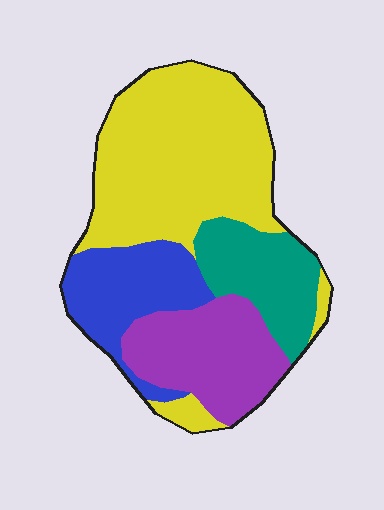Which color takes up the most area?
Yellow, at roughly 45%.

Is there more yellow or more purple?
Yellow.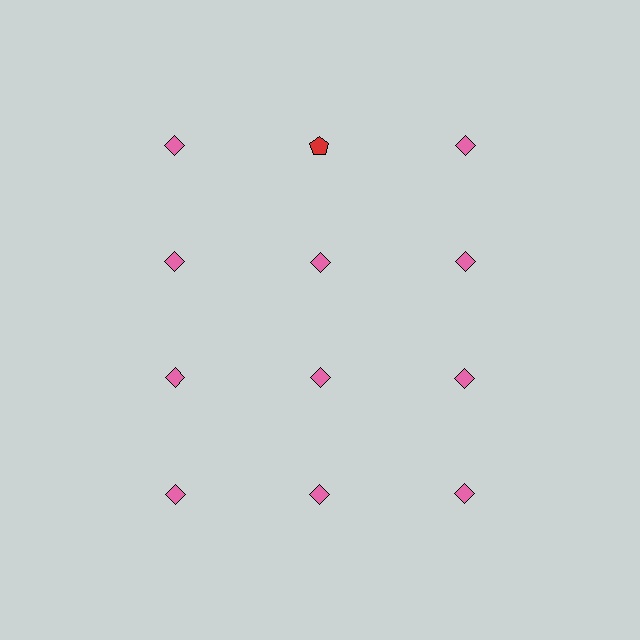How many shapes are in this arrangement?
There are 12 shapes arranged in a grid pattern.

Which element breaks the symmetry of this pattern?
The red pentagon in the top row, second from left column breaks the symmetry. All other shapes are pink diamonds.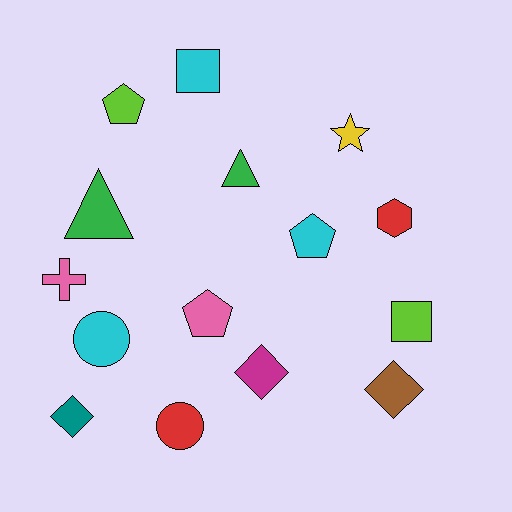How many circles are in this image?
There are 2 circles.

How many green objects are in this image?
There are 2 green objects.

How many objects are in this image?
There are 15 objects.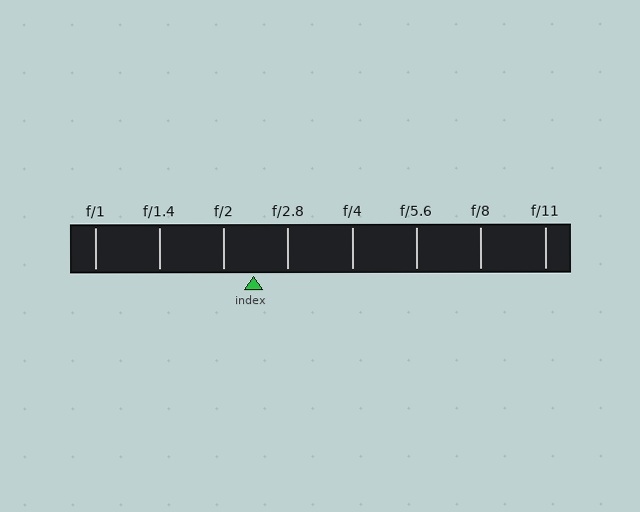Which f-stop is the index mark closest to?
The index mark is closest to f/2.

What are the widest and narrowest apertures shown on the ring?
The widest aperture shown is f/1 and the narrowest is f/11.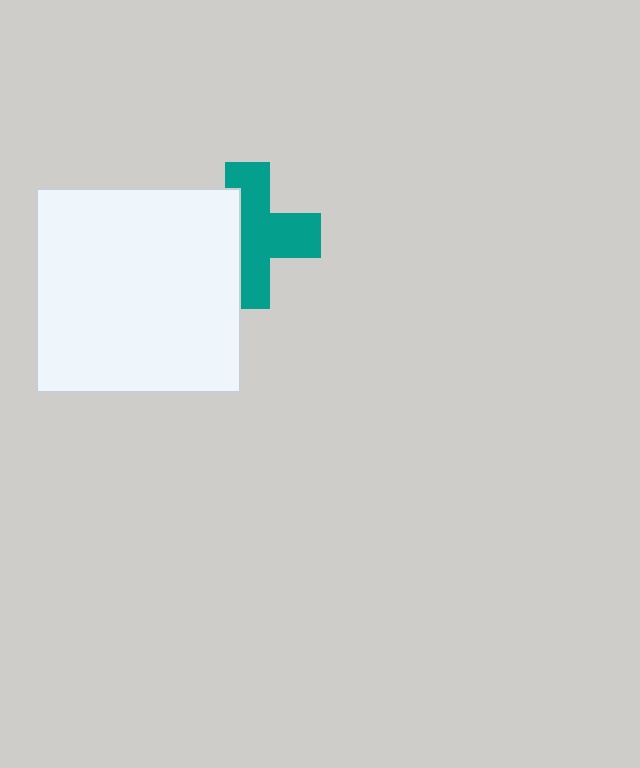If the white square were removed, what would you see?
You would see the complete teal cross.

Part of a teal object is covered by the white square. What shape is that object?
It is a cross.